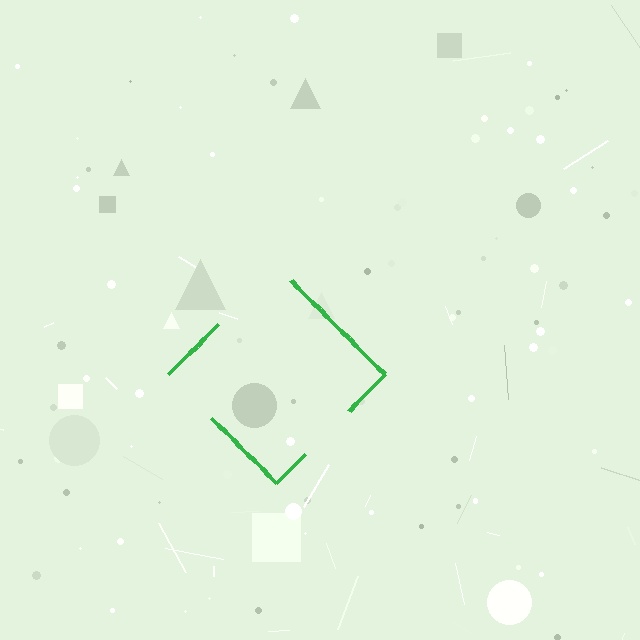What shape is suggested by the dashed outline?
The dashed outline suggests a diamond.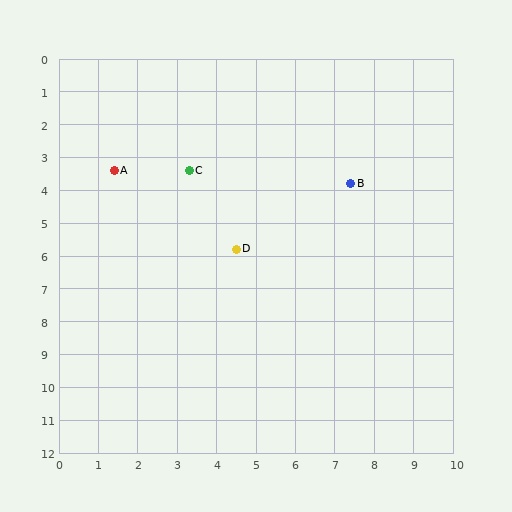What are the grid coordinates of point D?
Point D is at approximately (4.5, 5.8).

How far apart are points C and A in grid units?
Points C and A are about 1.9 grid units apart.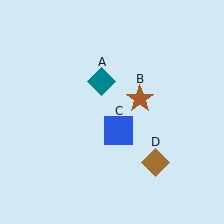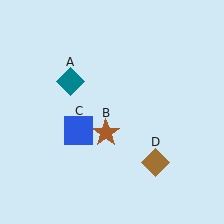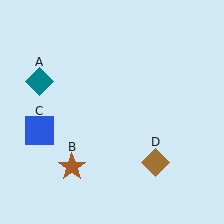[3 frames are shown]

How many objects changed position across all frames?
3 objects changed position: teal diamond (object A), brown star (object B), blue square (object C).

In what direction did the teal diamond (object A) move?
The teal diamond (object A) moved left.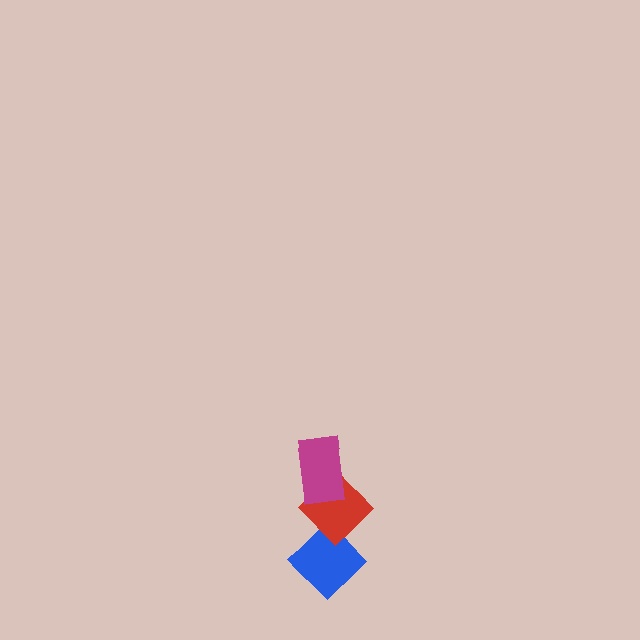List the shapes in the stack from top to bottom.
From top to bottom: the magenta rectangle, the red diamond, the blue diamond.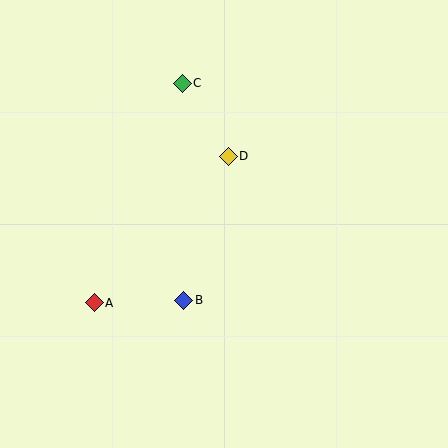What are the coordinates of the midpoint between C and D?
The midpoint between C and D is at (205, 120).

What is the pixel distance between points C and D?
The distance between C and D is 86 pixels.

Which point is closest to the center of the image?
Point D at (228, 156) is closest to the center.